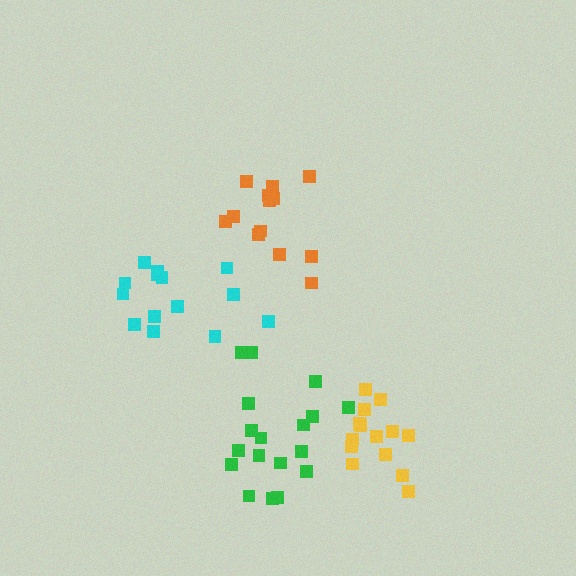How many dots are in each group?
Group 1: 14 dots, Group 2: 15 dots, Group 3: 13 dots, Group 4: 18 dots (60 total).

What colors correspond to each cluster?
The clusters are colored: cyan, yellow, orange, green.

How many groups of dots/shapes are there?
There are 4 groups.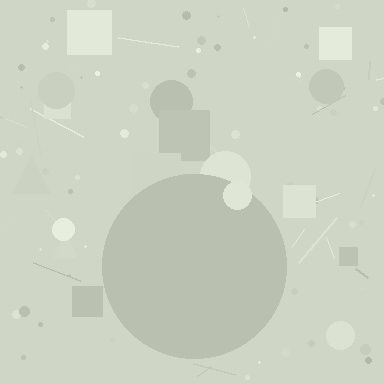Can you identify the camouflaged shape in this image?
The camouflaged shape is a circle.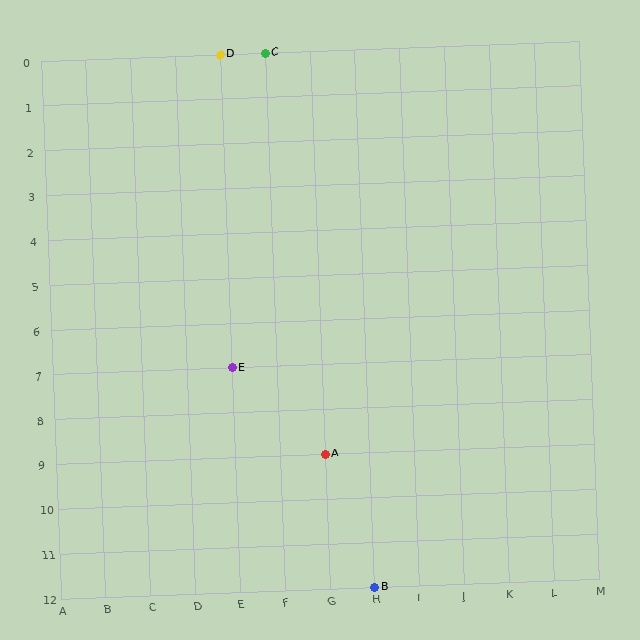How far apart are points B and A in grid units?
Points B and A are 1 column and 3 rows apart (about 3.2 grid units diagonally).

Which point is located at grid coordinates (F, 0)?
Point C is at (F, 0).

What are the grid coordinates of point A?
Point A is at grid coordinates (G, 9).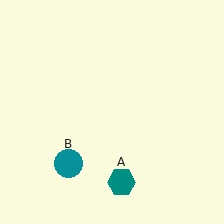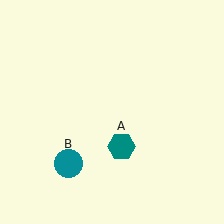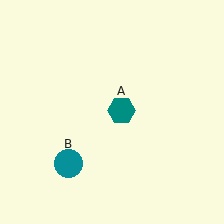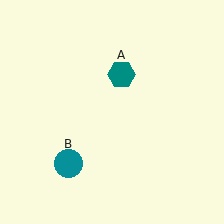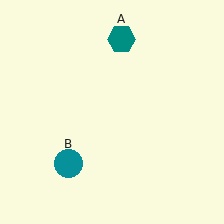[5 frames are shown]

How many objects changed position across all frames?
1 object changed position: teal hexagon (object A).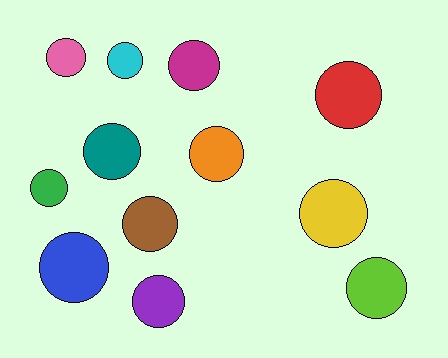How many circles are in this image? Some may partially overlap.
There are 12 circles.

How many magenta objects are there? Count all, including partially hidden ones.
There is 1 magenta object.